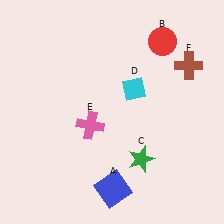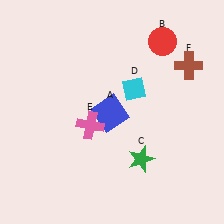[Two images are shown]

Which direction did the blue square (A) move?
The blue square (A) moved up.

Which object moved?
The blue square (A) moved up.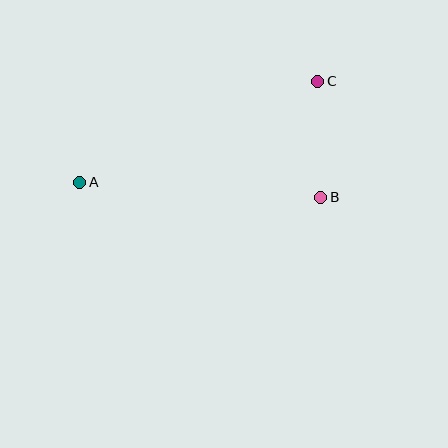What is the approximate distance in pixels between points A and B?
The distance between A and B is approximately 241 pixels.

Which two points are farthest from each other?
Points A and C are farthest from each other.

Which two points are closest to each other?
Points B and C are closest to each other.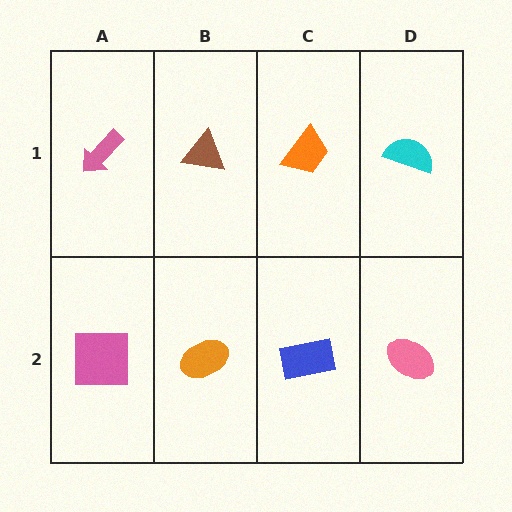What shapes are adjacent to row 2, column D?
A cyan semicircle (row 1, column D), a blue rectangle (row 2, column C).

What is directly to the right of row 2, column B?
A blue rectangle.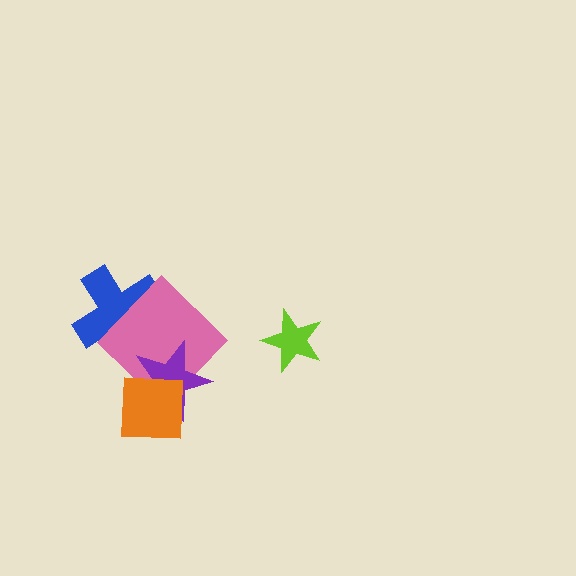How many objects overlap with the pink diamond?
3 objects overlap with the pink diamond.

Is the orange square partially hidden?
No, no other shape covers it.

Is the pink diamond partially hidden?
Yes, it is partially covered by another shape.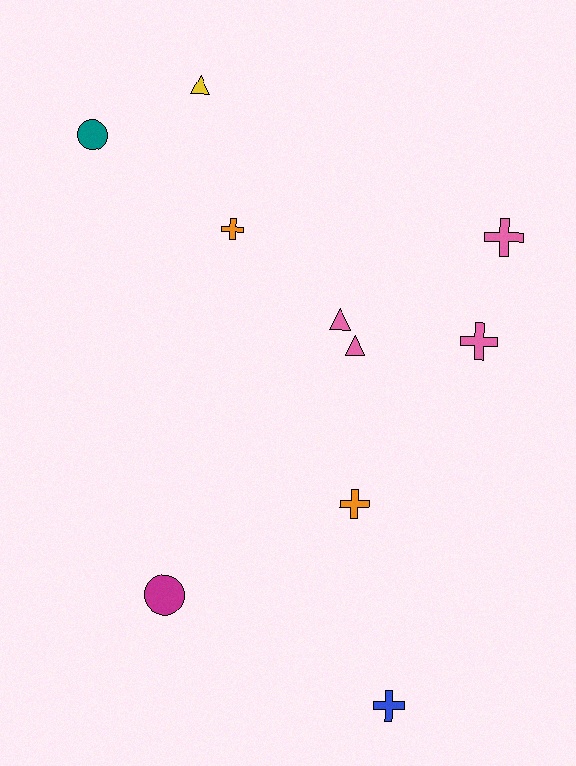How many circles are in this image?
There are 2 circles.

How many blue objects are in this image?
There is 1 blue object.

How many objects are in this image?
There are 10 objects.